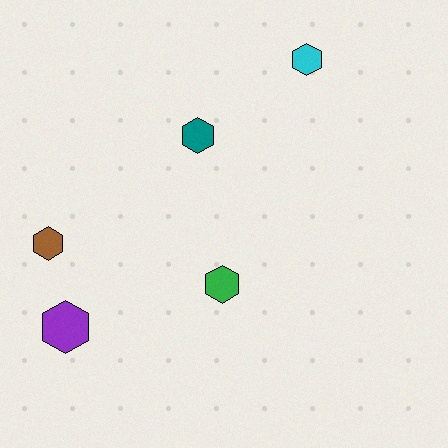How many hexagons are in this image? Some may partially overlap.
There are 5 hexagons.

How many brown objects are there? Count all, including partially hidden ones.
There is 1 brown object.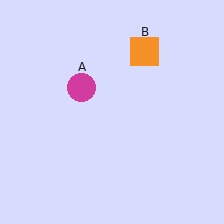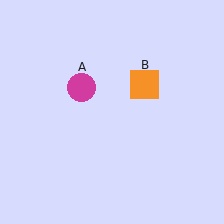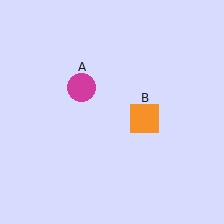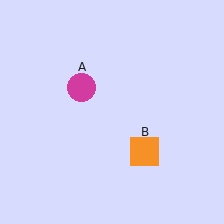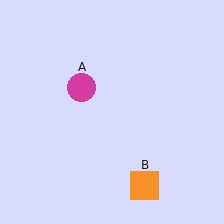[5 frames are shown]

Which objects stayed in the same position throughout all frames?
Magenta circle (object A) remained stationary.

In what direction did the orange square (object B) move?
The orange square (object B) moved down.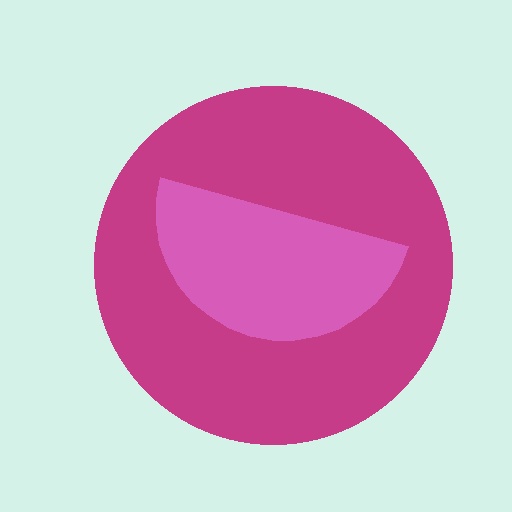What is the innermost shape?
The pink semicircle.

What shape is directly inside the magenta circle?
The pink semicircle.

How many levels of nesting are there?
2.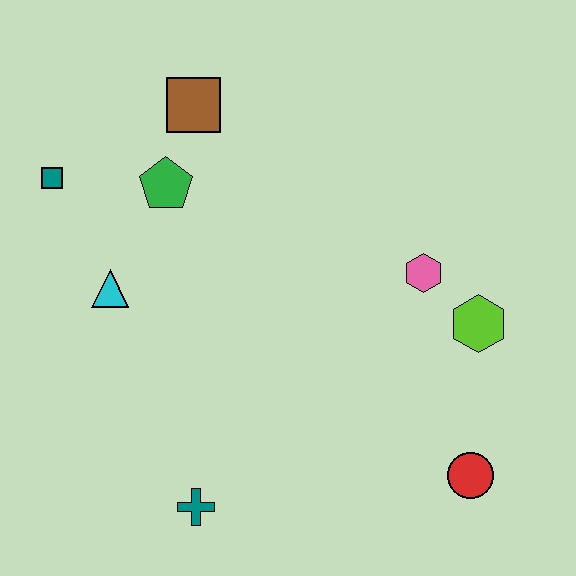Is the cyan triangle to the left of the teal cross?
Yes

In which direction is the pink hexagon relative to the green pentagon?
The pink hexagon is to the right of the green pentagon.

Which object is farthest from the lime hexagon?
The teal square is farthest from the lime hexagon.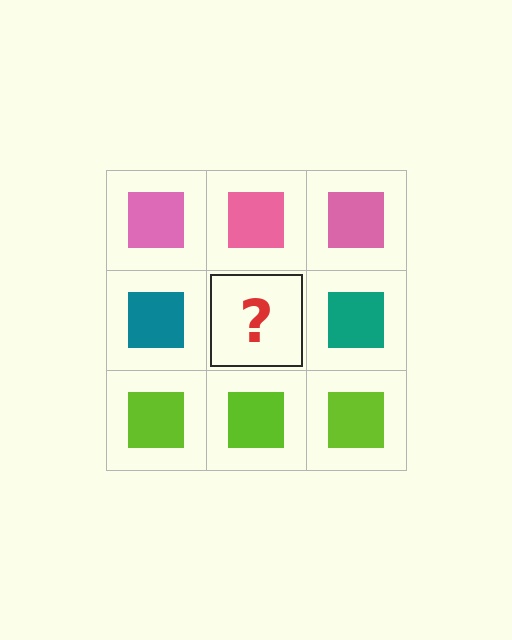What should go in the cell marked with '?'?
The missing cell should contain a teal square.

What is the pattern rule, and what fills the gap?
The rule is that each row has a consistent color. The gap should be filled with a teal square.